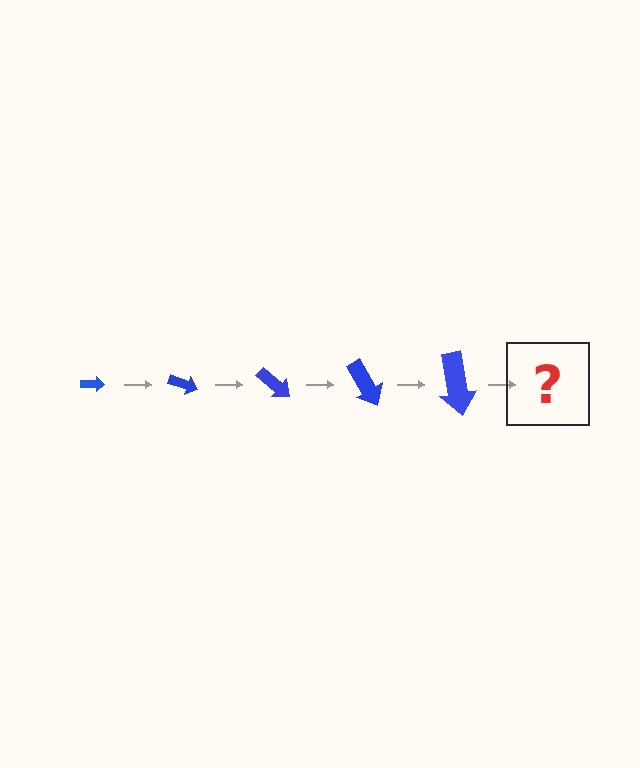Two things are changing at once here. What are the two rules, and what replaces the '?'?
The two rules are that the arrow grows larger each step and it rotates 20 degrees each step. The '?' should be an arrow, larger than the previous one and rotated 100 degrees from the start.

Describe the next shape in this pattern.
It should be an arrow, larger than the previous one and rotated 100 degrees from the start.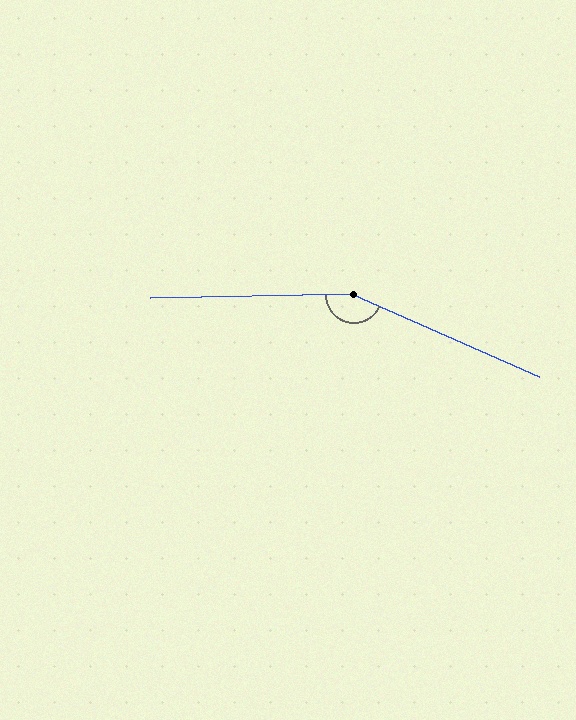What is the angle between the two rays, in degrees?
Approximately 155 degrees.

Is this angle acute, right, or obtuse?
It is obtuse.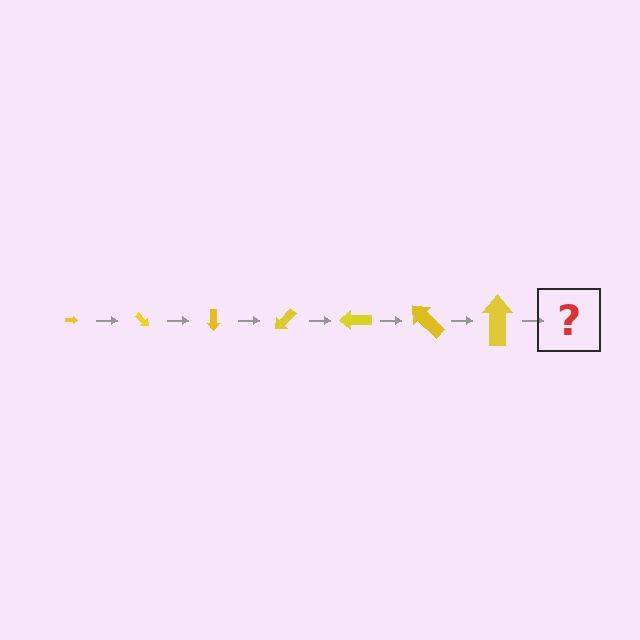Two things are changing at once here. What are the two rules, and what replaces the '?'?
The two rules are that the arrow grows larger each step and it rotates 45 degrees each step. The '?' should be an arrow, larger than the previous one and rotated 315 degrees from the start.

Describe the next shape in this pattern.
It should be an arrow, larger than the previous one and rotated 315 degrees from the start.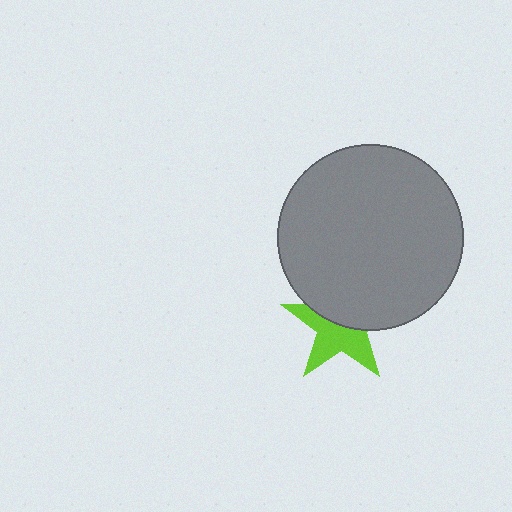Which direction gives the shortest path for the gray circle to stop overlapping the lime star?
Moving up gives the shortest separation.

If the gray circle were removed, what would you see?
You would see the complete lime star.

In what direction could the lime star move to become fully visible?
The lime star could move down. That would shift it out from behind the gray circle entirely.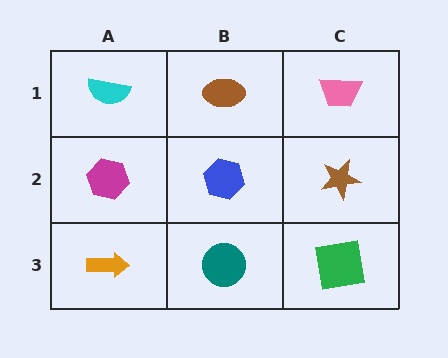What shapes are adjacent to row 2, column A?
A cyan semicircle (row 1, column A), an orange arrow (row 3, column A), a blue hexagon (row 2, column B).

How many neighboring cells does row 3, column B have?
3.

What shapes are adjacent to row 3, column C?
A brown star (row 2, column C), a teal circle (row 3, column B).